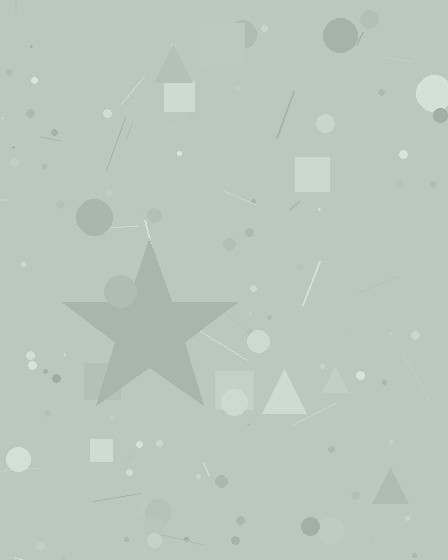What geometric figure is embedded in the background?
A star is embedded in the background.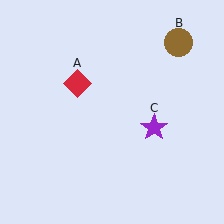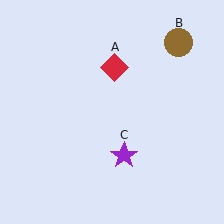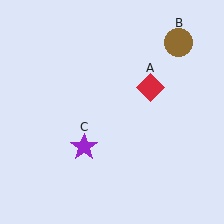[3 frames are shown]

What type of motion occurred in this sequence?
The red diamond (object A), purple star (object C) rotated clockwise around the center of the scene.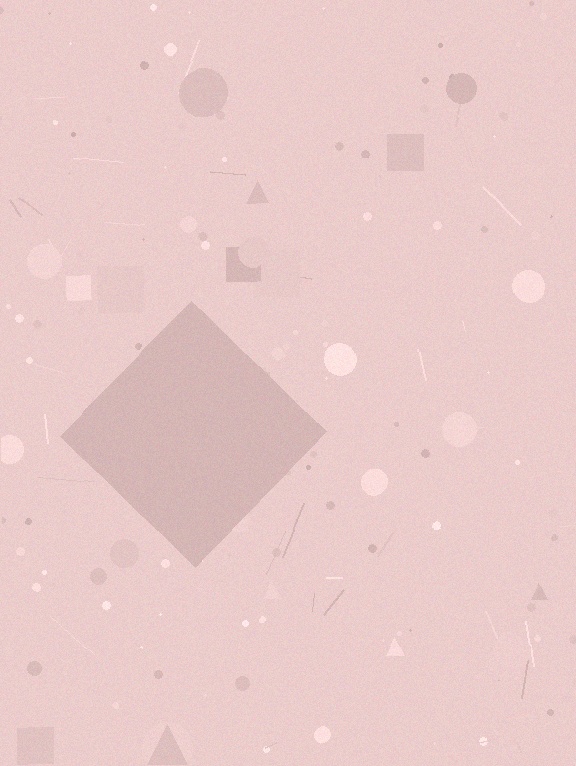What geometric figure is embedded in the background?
A diamond is embedded in the background.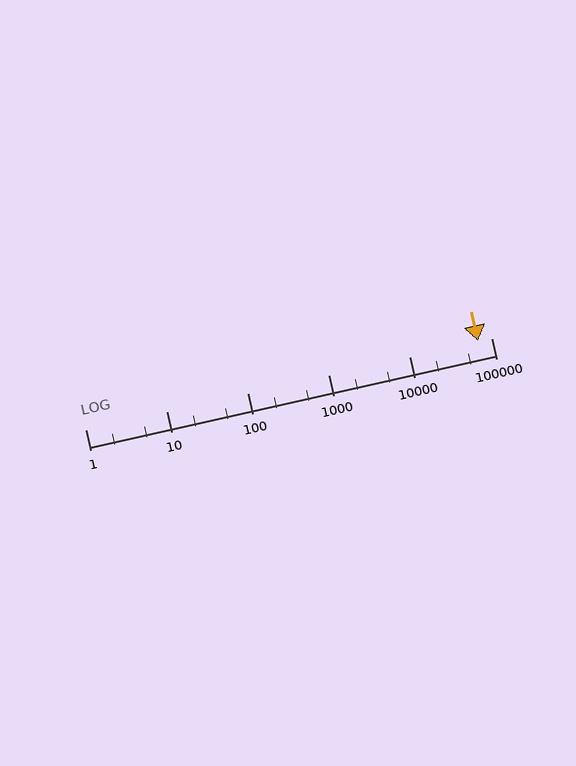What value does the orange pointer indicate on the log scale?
The pointer indicates approximately 69000.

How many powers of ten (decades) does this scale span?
The scale spans 5 decades, from 1 to 100000.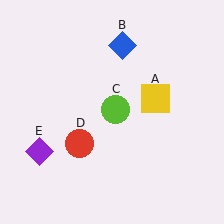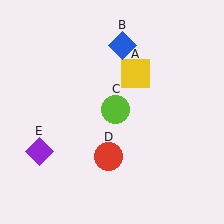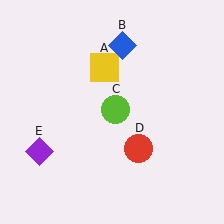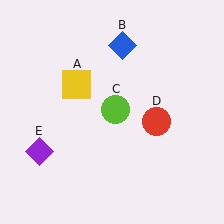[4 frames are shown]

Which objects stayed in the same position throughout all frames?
Blue diamond (object B) and lime circle (object C) and purple diamond (object E) remained stationary.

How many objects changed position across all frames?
2 objects changed position: yellow square (object A), red circle (object D).